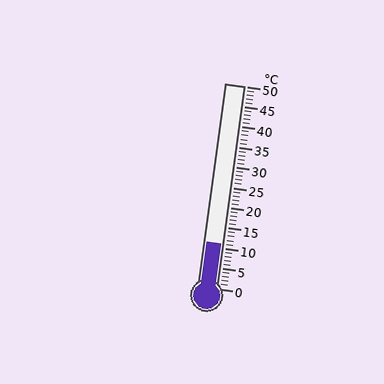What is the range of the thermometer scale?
The thermometer scale ranges from 0°C to 50°C.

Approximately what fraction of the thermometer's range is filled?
The thermometer is filled to approximately 20% of its range.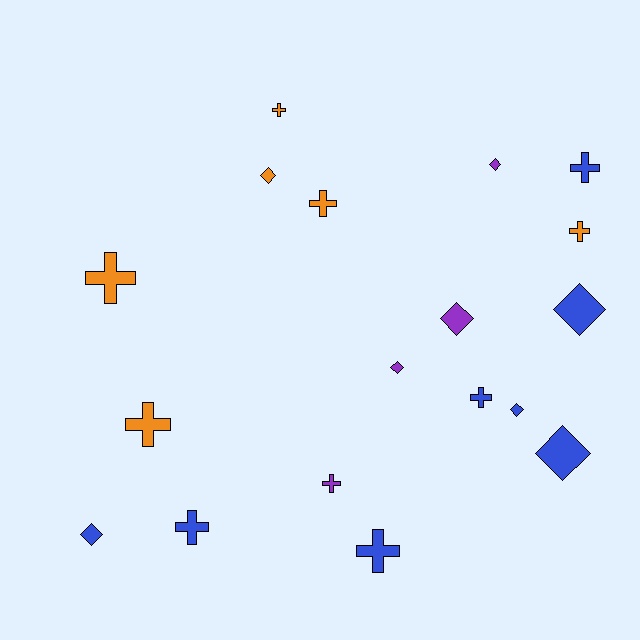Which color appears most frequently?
Blue, with 8 objects.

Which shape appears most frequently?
Cross, with 10 objects.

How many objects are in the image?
There are 18 objects.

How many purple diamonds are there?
There are 3 purple diamonds.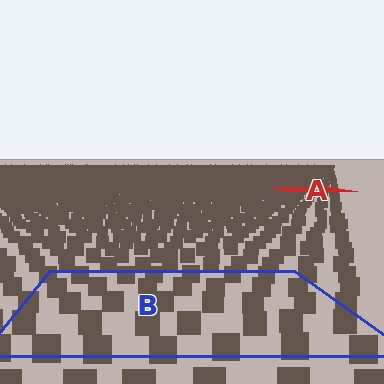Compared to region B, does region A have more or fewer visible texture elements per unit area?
Region A has more texture elements per unit area — they are packed more densely because it is farther away.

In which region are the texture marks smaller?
The texture marks are smaller in region A, because it is farther away.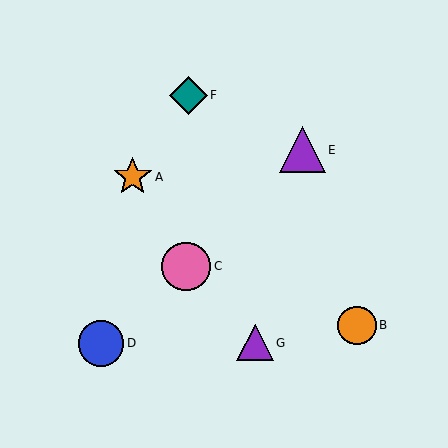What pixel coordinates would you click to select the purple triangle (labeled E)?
Click at (302, 150) to select the purple triangle E.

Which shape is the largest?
The pink circle (labeled C) is the largest.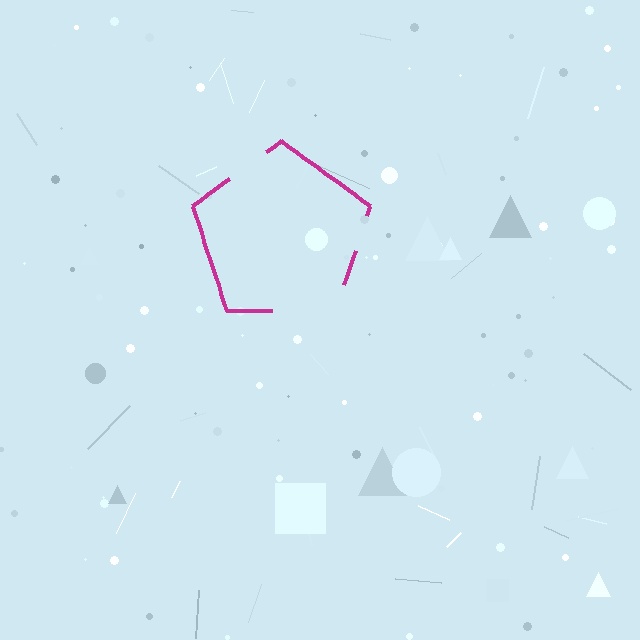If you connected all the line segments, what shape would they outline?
They would outline a pentagon.